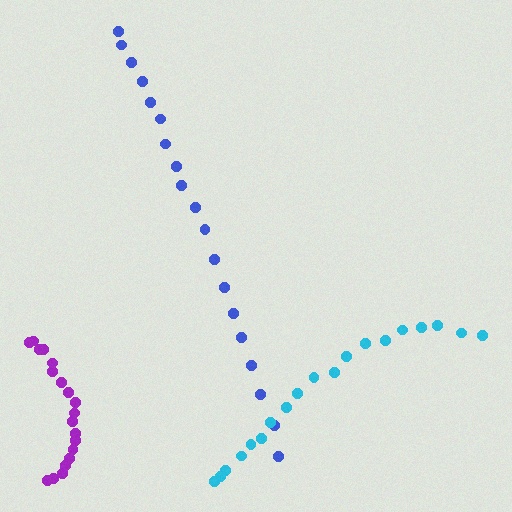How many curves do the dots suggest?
There are 3 distinct paths.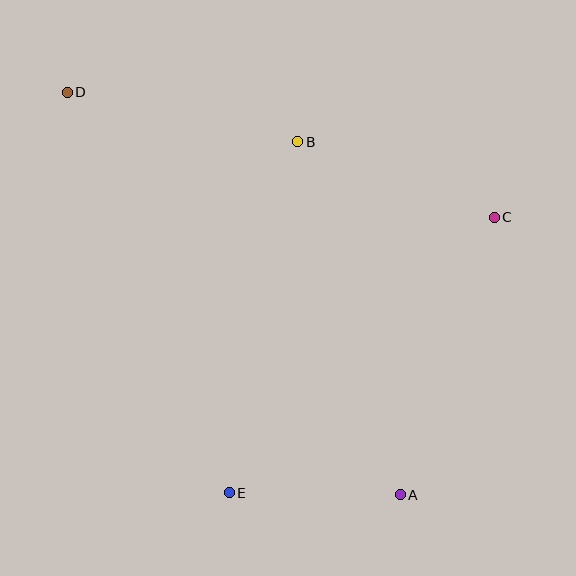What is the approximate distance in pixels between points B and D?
The distance between B and D is approximately 236 pixels.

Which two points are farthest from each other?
Points A and D are farthest from each other.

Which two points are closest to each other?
Points A and E are closest to each other.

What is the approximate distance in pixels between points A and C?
The distance between A and C is approximately 293 pixels.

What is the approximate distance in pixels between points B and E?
The distance between B and E is approximately 358 pixels.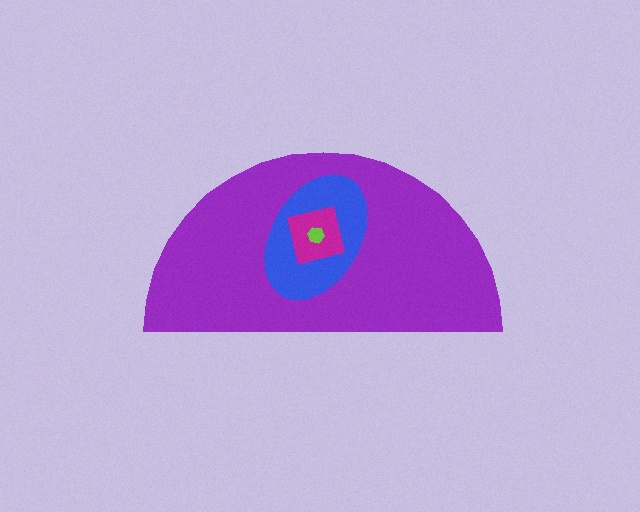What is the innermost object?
The lime hexagon.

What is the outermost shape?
The purple semicircle.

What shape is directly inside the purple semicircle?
The blue ellipse.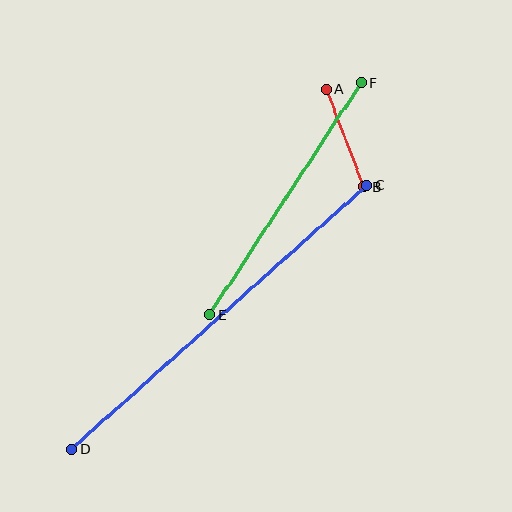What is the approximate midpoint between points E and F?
The midpoint is at approximately (286, 199) pixels.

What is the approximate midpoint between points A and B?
The midpoint is at approximately (345, 138) pixels.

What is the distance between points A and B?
The distance is approximately 104 pixels.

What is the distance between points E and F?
The distance is approximately 278 pixels.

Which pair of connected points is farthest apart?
Points C and D are farthest apart.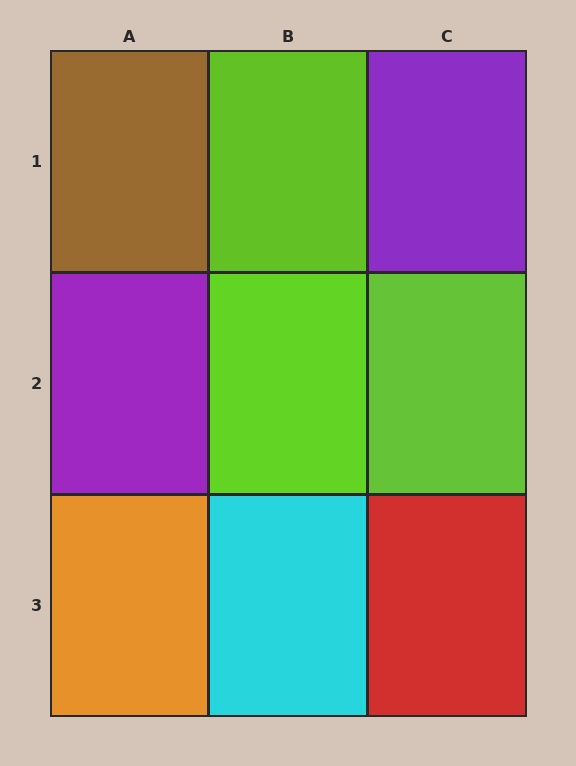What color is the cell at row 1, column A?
Brown.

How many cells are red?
1 cell is red.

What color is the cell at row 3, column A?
Orange.